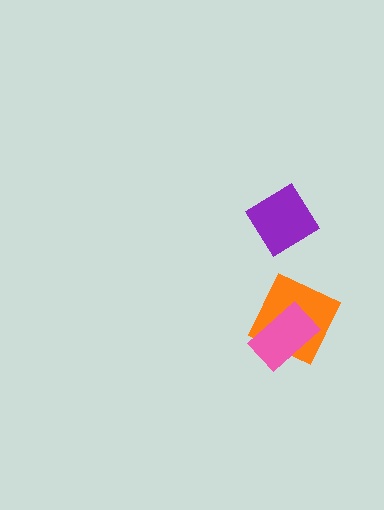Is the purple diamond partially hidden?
No, no other shape covers it.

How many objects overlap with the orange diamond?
1 object overlaps with the orange diamond.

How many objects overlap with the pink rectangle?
1 object overlaps with the pink rectangle.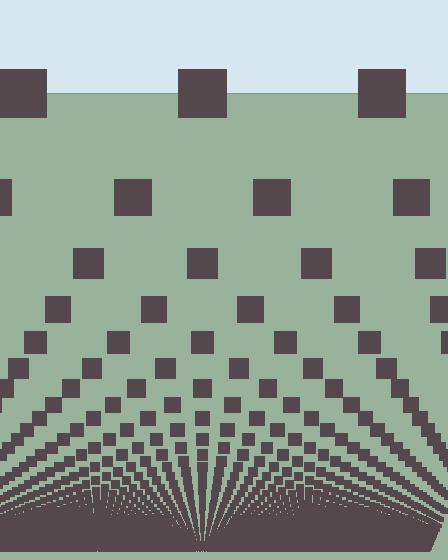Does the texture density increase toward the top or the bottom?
Density increases toward the bottom.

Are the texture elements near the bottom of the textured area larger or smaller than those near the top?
Smaller. The gradient is inverted — elements near the bottom are smaller and denser.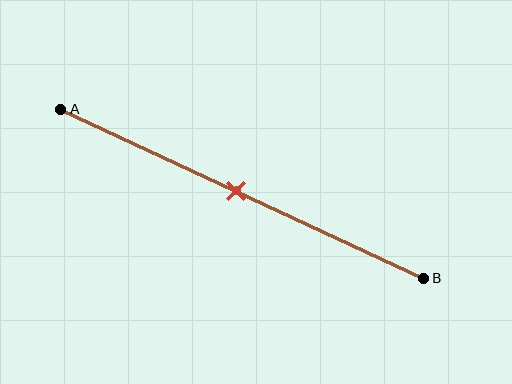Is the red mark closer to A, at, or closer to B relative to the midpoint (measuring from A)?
The red mark is approximately at the midpoint of segment AB.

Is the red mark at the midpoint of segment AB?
Yes, the mark is approximately at the midpoint.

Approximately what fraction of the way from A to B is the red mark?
The red mark is approximately 50% of the way from A to B.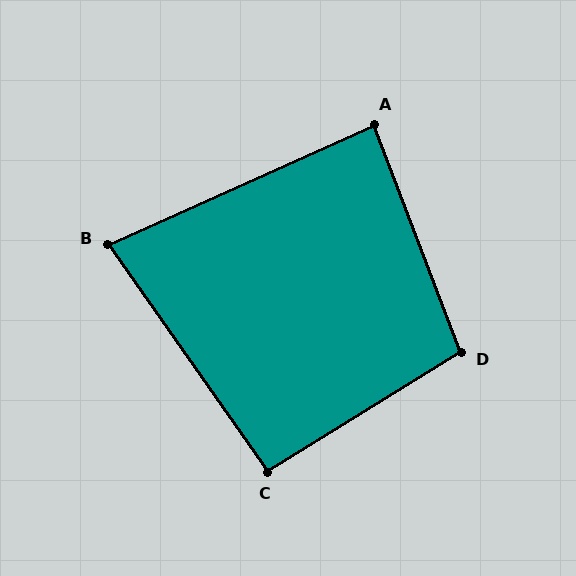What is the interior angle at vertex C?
Approximately 93 degrees (approximately right).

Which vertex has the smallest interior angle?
B, at approximately 79 degrees.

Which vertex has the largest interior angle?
D, at approximately 101 degrees.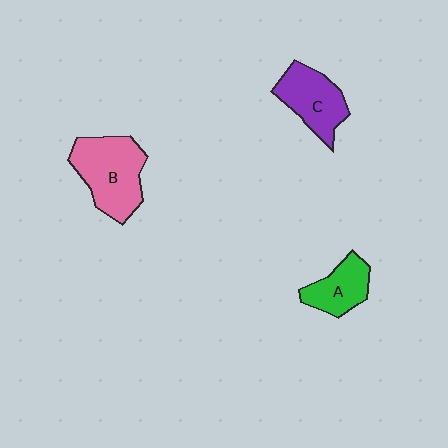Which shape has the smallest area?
Shape A (green).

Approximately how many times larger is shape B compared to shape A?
Approximately 1.7 times.